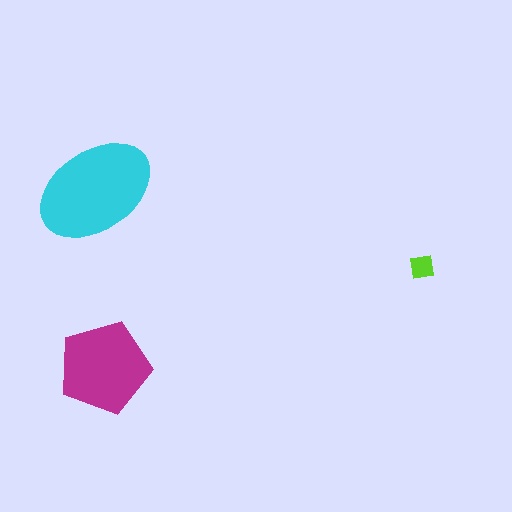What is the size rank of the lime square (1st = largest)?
3rd.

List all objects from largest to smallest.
The cyan ellipse, the magenta pentagon, the lime square.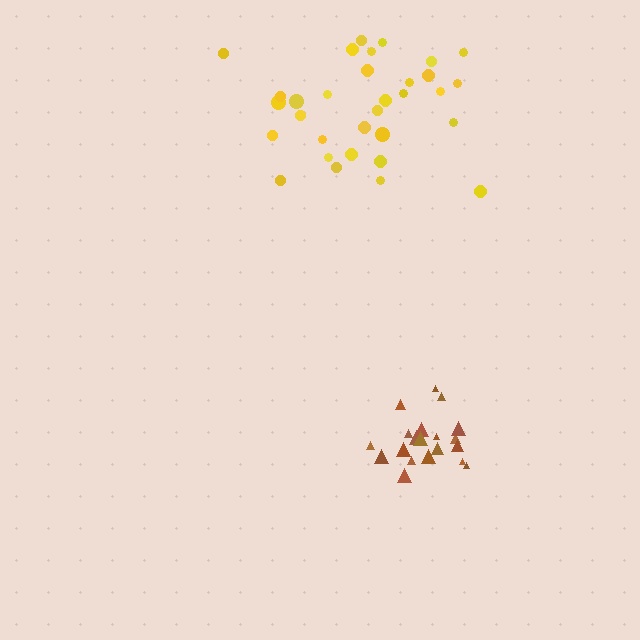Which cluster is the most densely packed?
Brown.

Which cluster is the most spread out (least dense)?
Yellow.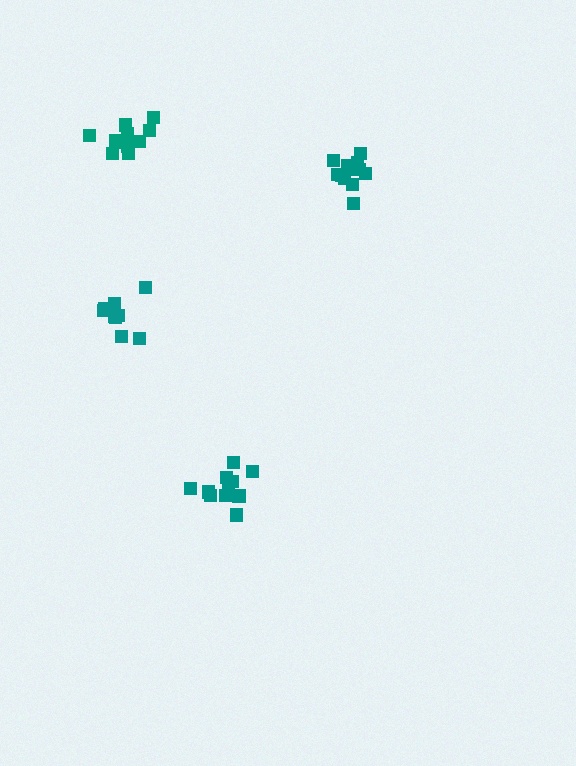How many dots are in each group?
Group 1: 13 dots, Group 2: 13 dots, Group 3: 12 dots, Group 4: 10 dots (48 total).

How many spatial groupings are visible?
There are 4 spatial groupings.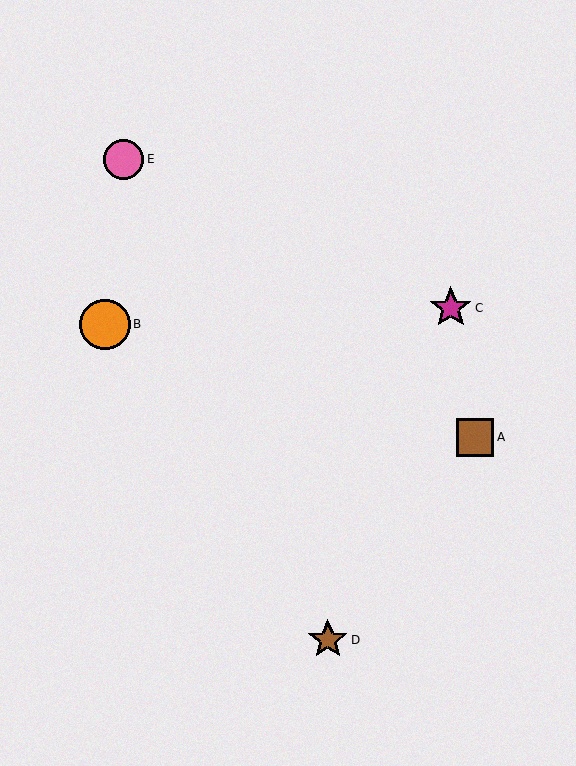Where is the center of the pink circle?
The center of the pink circle is at (124, 159).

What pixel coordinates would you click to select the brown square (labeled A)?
Click at (475, 437) to select the brown square A.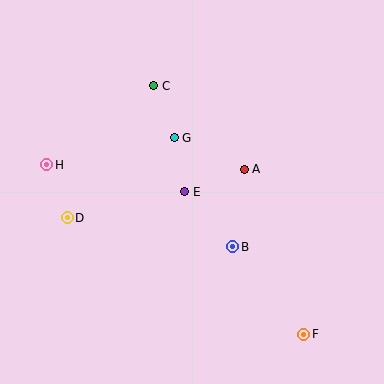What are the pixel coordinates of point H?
Point H is at (47, 165).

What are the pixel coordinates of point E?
Point E is at (185, 192).